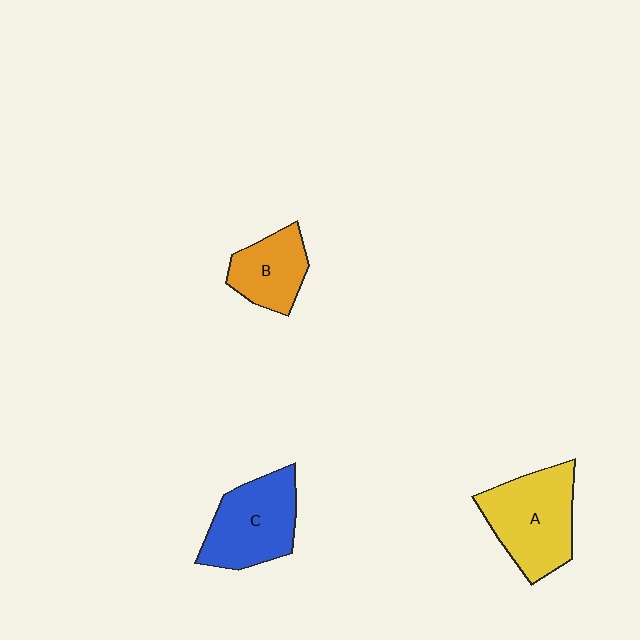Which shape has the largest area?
Shape A (yellow).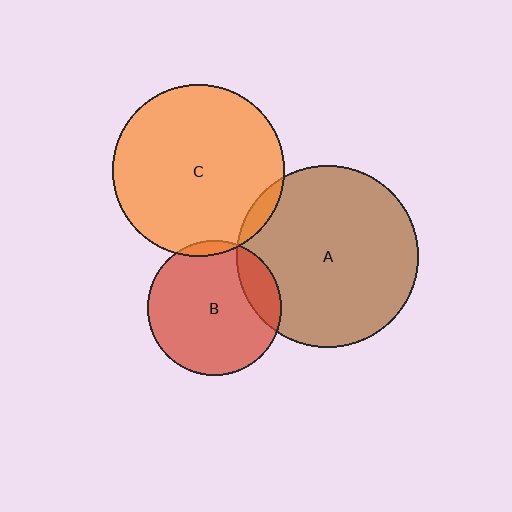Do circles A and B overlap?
Yes.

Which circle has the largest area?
Circle A (brown).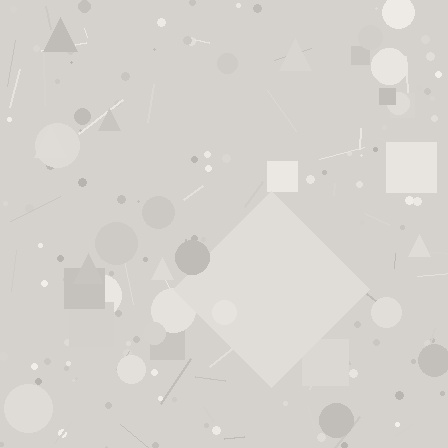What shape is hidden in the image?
A diamond is hidden in the image.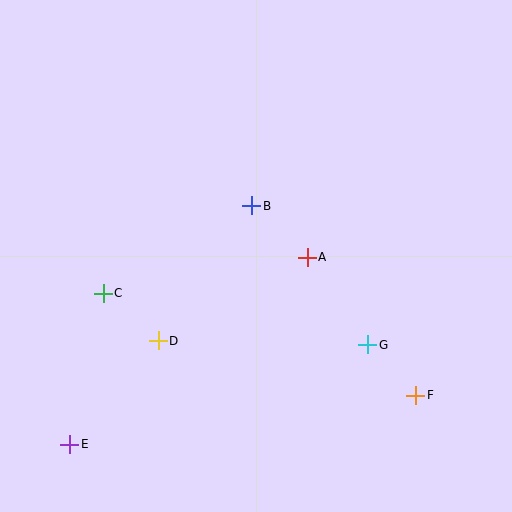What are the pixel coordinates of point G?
Point G is at (368, 345).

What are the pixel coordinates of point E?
Point E is at (70, 444).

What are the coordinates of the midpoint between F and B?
The midpoint between F and B is at (334, 301).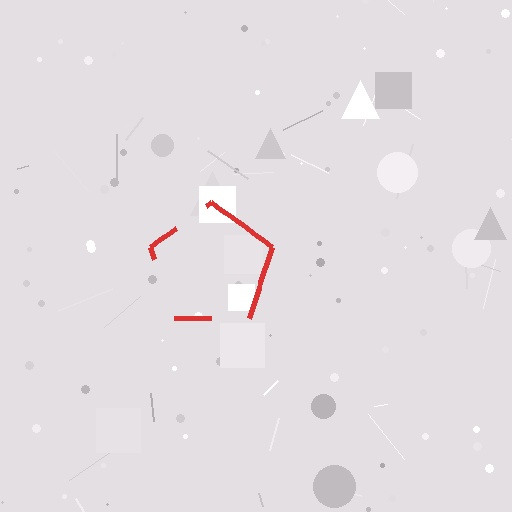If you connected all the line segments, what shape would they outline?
They would outline a pentagon.